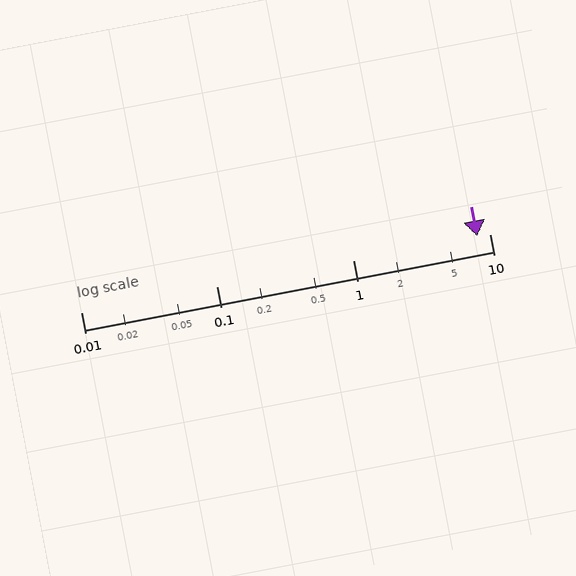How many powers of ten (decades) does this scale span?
The scale spans 3 decades, from 0.01 to 10.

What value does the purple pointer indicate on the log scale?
The pointer indicates approximately 8.1.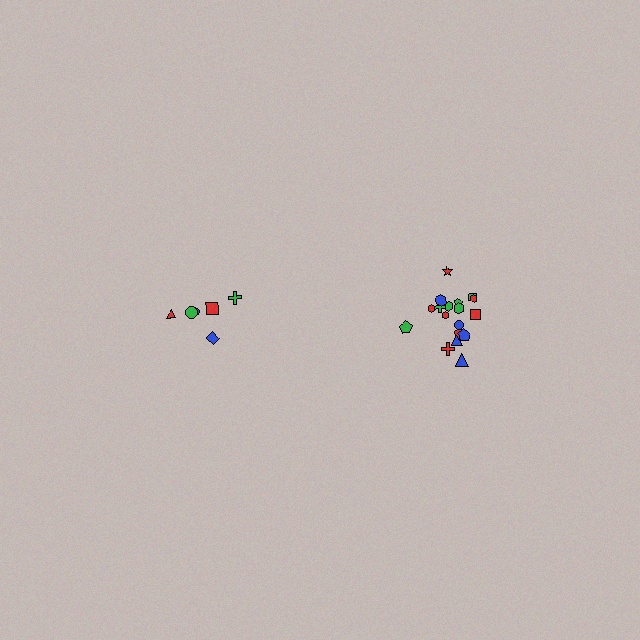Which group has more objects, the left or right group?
The right group.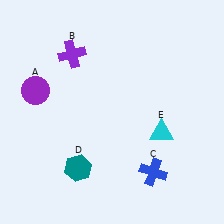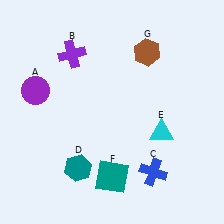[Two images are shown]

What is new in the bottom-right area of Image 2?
A teal square (F) was added in the bottom-right area of Image 2.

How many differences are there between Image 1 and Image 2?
There are 2 differences between the two images.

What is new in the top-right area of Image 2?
A brown hexagon (G) was added in the top-right area of Image 2.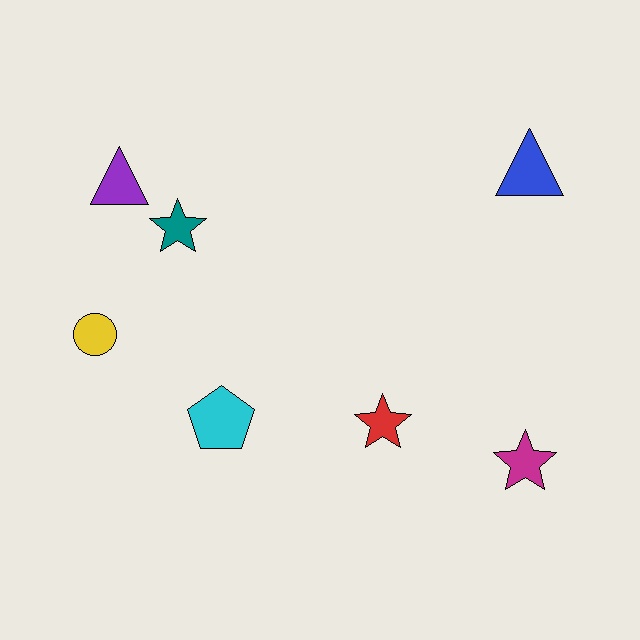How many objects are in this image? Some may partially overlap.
There are 7 objects.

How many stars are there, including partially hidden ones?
There are 3 stars.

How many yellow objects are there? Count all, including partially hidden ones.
There is 1 yellow object.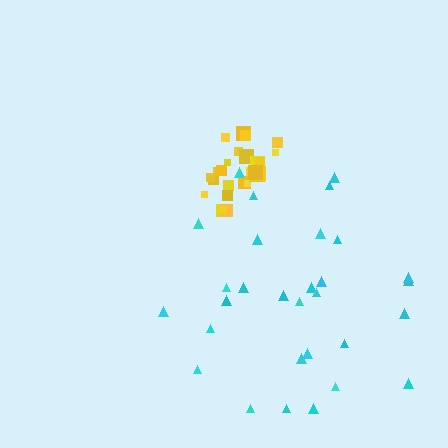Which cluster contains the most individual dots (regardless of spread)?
Cyan (30).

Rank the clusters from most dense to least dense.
yellow, cyan.